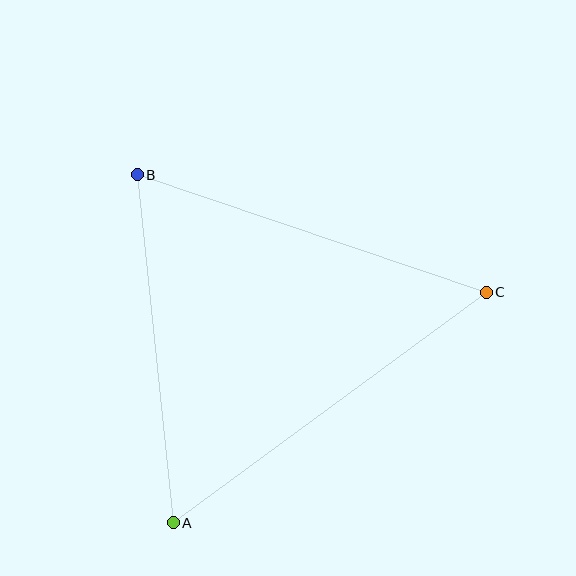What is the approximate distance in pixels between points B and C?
The distance between B and C is approximately 369 pixels.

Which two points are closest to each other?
Points A and B are closest to each other.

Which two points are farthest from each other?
Points A and C are farthest from each other.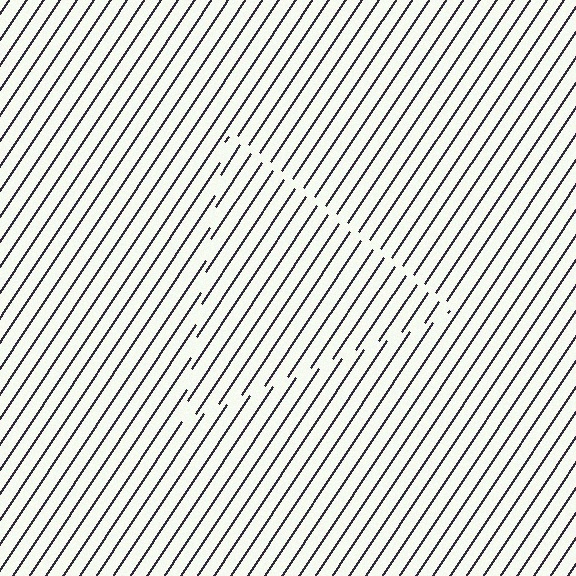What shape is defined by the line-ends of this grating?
An illusory triangle. The interior of the shape contains the same grating, shifted by half a period — the contour is defined by the phase discontinuity where line-ends from the inner and outer gratings abut.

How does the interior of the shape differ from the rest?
The interior of the shape contains the same grating, shifted by half a period — the contour is defined by the phase discontinuity where line-ends from the inner and outer gratings abut.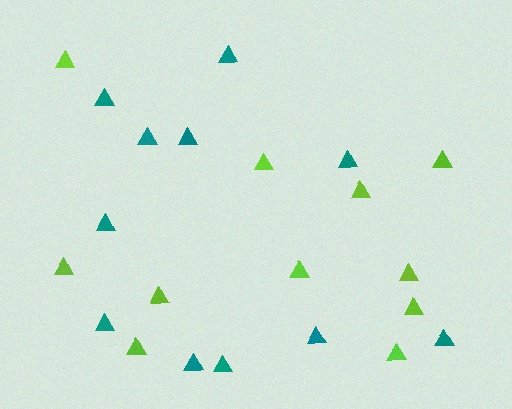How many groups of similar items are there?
There are 2 groups: one group of lime triangles (11) and one group of teal triangles (11).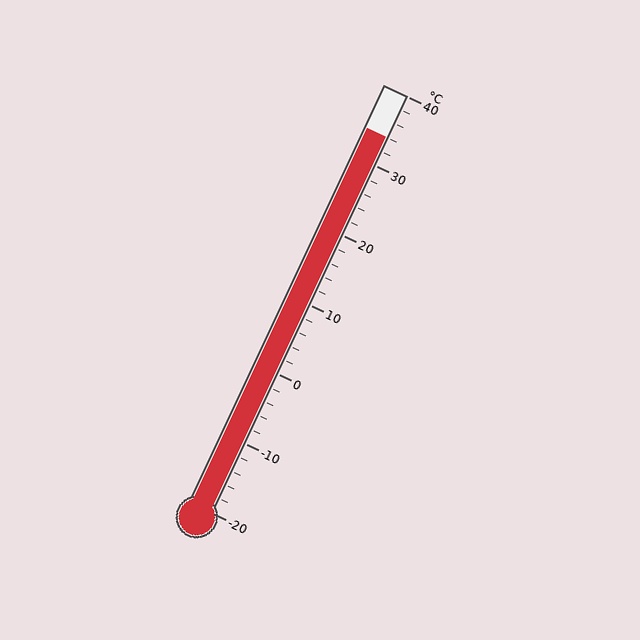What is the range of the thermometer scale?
The thermometer scale ranges from -20°C to 40°C.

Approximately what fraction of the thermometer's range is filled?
The thermometer is filled to approximately 90% of its range.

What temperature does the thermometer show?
The thermometer shows approximately 34°C.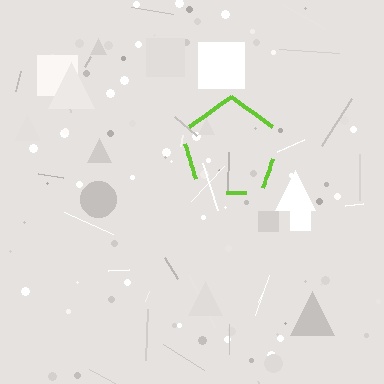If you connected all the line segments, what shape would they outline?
They would outline a pentagon.